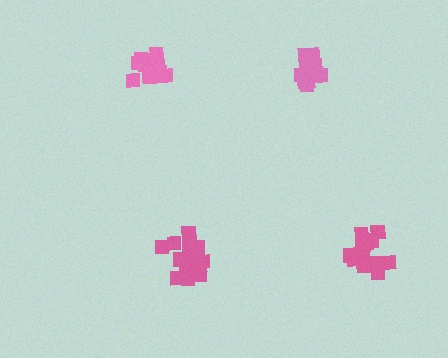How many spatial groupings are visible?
There are 4 spatial groupings.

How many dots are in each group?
Group 1: 13 dots, Group 2: 17 dots, Group 3: 14 dots, Group 4: 19 dots (63 total).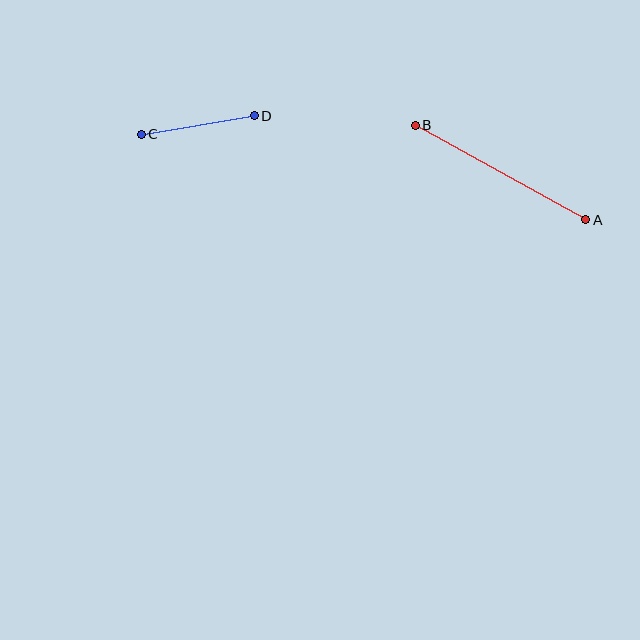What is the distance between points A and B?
The distance is approximately 195 pixels.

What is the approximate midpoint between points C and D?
The midpoint is at approximately (198, 125) pixels.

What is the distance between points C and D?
The distance is approximately 115 pixels.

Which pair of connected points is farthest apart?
Points A and B are farthest apart.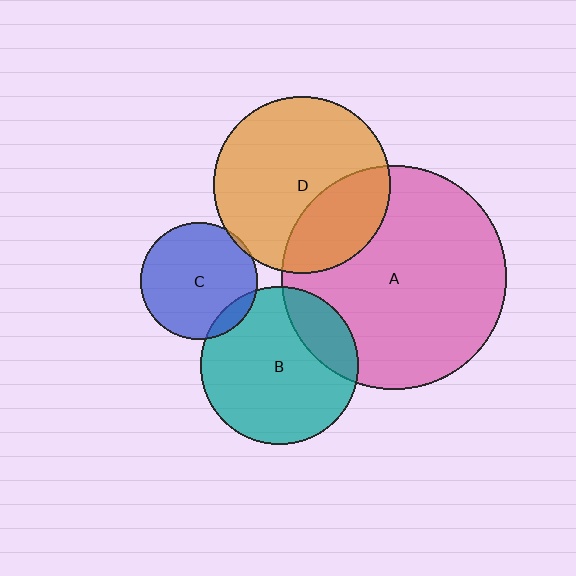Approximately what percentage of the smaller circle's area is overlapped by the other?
Approximately 20%.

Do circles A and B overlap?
Yes.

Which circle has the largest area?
Circle A (pink).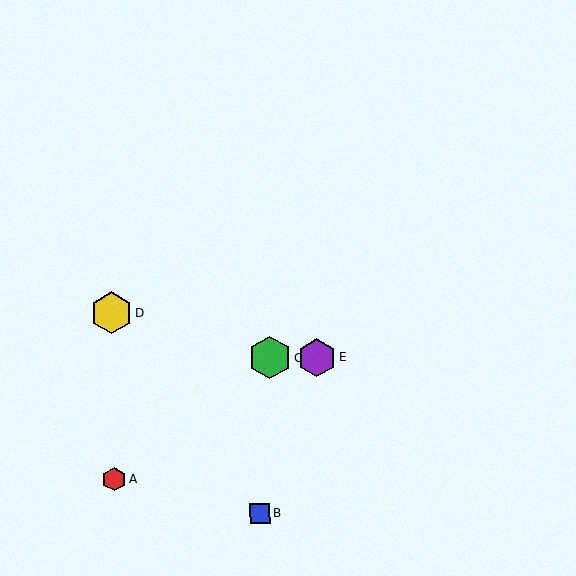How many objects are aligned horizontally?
2 objects (C, E) are aligned horizontally.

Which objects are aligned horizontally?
Objects C, E are aligned horizontally.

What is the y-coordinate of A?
Object A is at y≈479.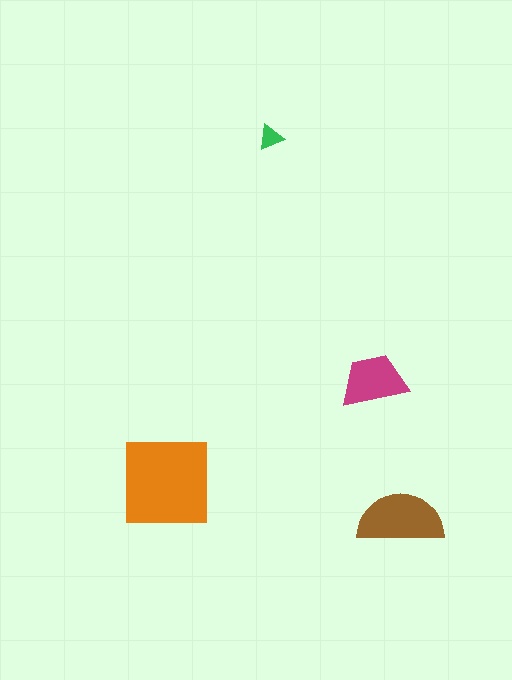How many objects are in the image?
There are 4 objects in the image.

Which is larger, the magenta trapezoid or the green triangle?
The magenta trapezoid.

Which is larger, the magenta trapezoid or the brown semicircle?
The brown semicircle.